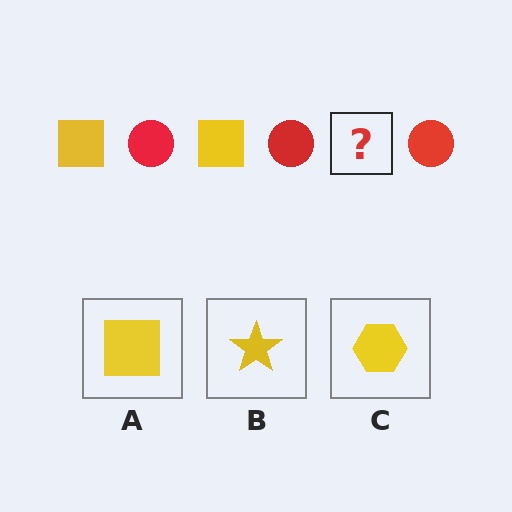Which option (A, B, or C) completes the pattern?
A.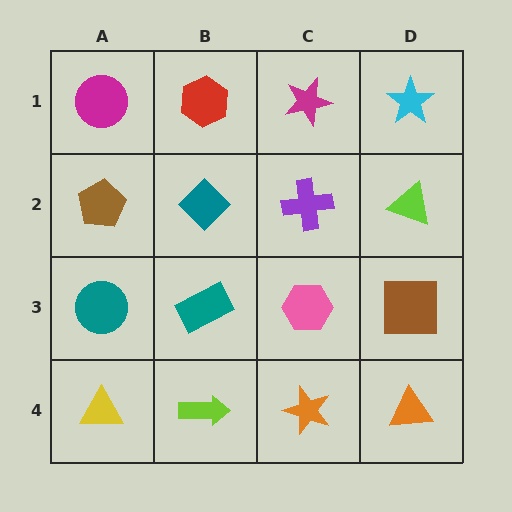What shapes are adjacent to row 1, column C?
A purple cross (row 2, column C), a red hexagon (row 1, column B), a cyan star (row 1, column D).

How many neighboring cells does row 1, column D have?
2.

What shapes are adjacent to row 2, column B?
A red hexagon (row 1, column B), a teal rectangle (row 3, column B), a brown pentagon (row 2, column A), a purple cross (row 2, column C).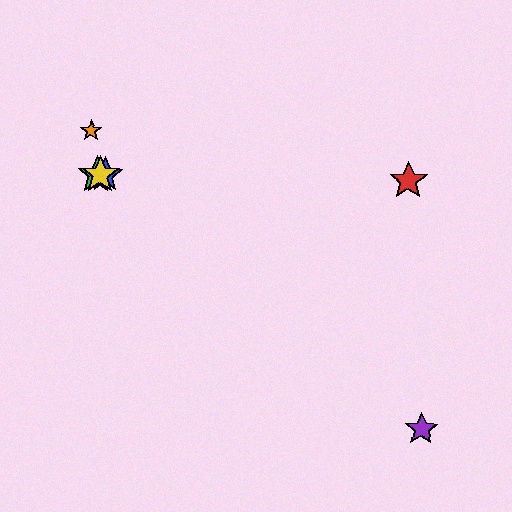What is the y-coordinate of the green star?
The green star is at y≈175.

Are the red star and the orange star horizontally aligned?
No, the red star is at y≈181 and the orange star is at y≈130.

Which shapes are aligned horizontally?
The red star, the blue star, the green star, the yellow star are aligned horizontally.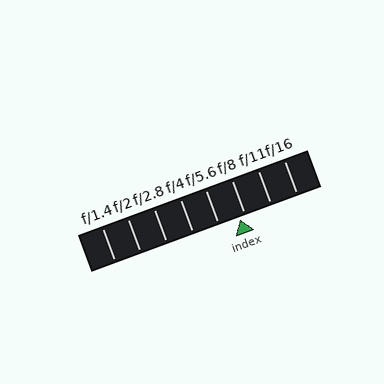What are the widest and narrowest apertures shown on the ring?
The widest aperture shown is f/1.4 and the narrowest is f/16.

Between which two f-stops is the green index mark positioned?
The index mark is between f/5.6 and f/8.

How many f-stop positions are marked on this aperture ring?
There are 8 f-stop positions marked.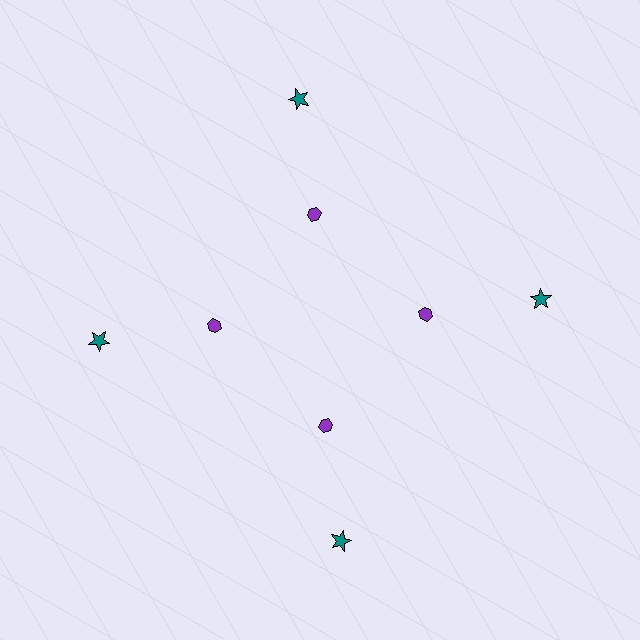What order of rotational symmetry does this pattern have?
This pattern has 4-fold rotational symmetry.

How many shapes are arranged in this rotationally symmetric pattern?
There are 8 shapes, arranged in 4 groups of 2.